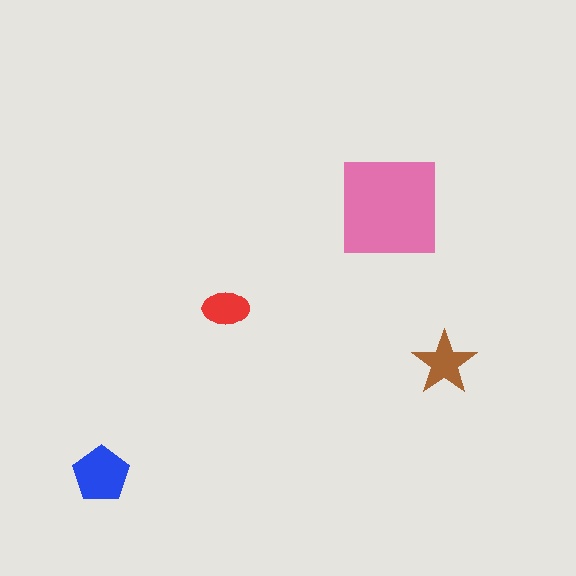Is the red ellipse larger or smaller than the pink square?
Smaller.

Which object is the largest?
The pink square.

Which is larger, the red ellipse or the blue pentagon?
The blue pentagon.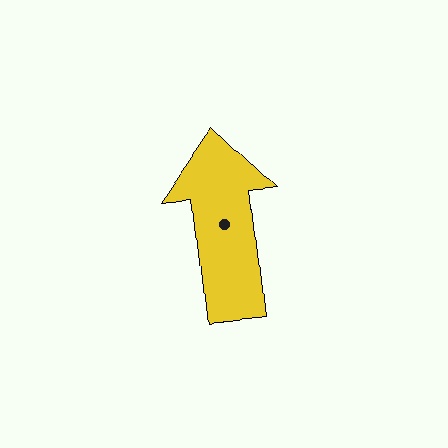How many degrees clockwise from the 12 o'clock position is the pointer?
Approximately 354 degrees.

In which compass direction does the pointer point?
North.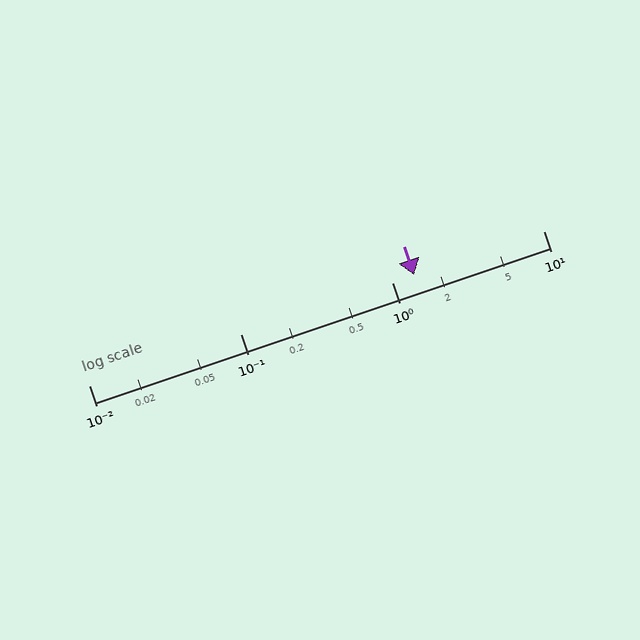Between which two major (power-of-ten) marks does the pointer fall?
The pointer is between 1 and 10.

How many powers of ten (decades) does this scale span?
The scale spans 3 decades, from 0.01 to 10.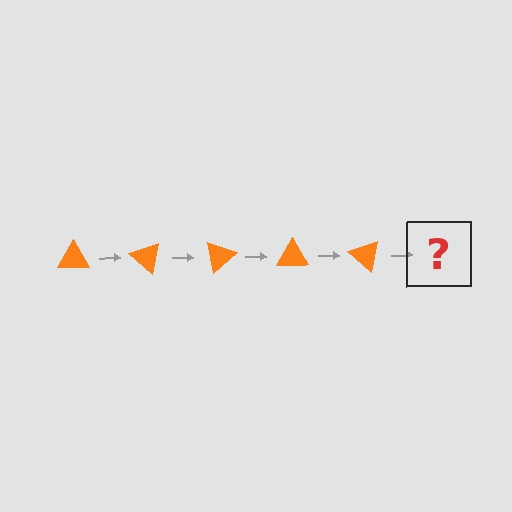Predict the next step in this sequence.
The next step is an orange triangle rotated 200 degrees.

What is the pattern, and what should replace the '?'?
The pattern is that the triangle rotates 40 degrees each step. The '?' should be an orange triangle rotated 200 degrees.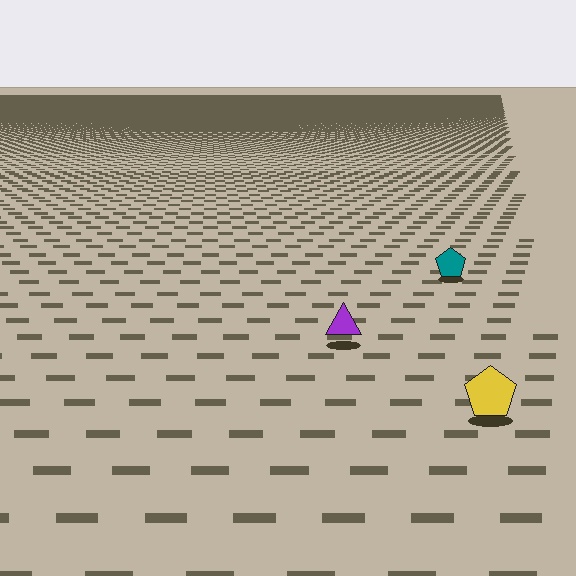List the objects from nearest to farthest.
From nearest to farthest: the yellow pentagon, the purple triangle, the teal pentagon.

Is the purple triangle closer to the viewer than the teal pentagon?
Yes. The purple triangle is closer — you can tell from the texture gradient: the ground texture is coarser near it.